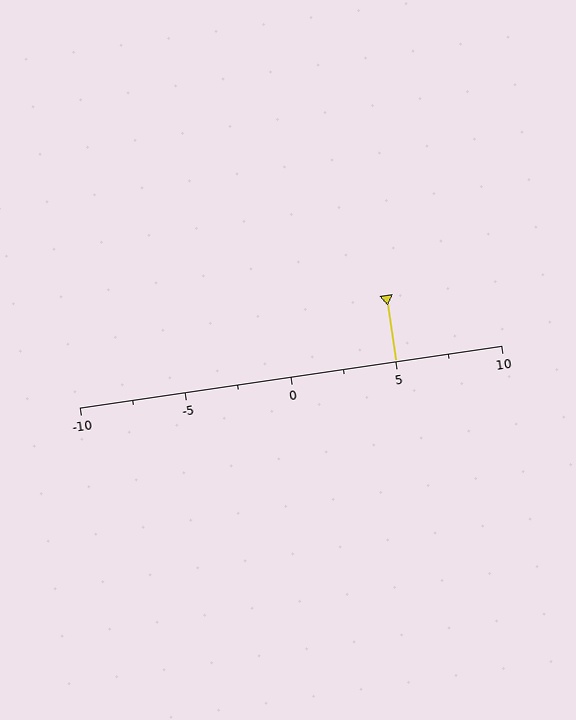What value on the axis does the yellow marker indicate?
The marker indicates approximately 5.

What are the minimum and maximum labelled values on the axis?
The axis runs from -10 to 10.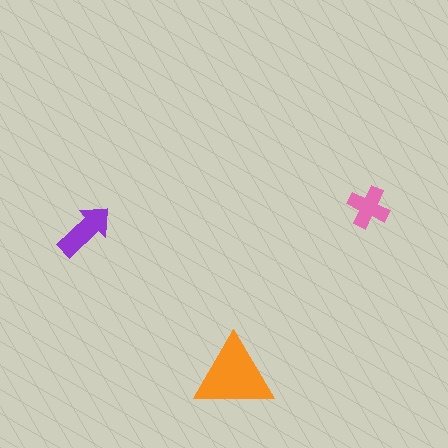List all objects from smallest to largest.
The pink cross, the purple arrow, the orange triangle.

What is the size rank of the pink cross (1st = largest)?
3rd.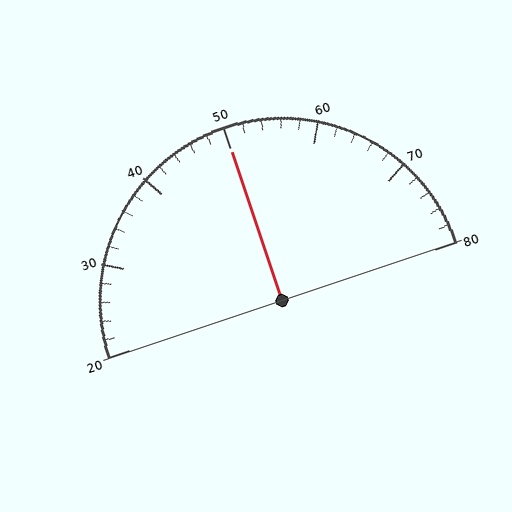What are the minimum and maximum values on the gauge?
The gauge ranges from 20 to 80.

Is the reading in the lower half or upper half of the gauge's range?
The reading is in the upper half of the range (20 to 80).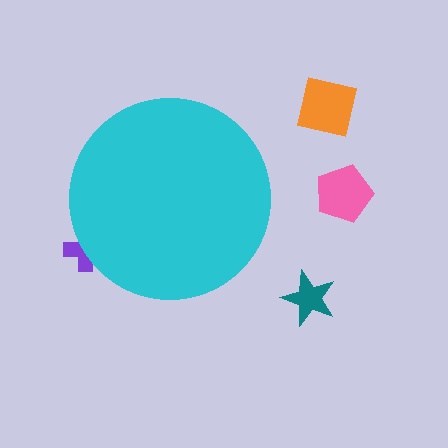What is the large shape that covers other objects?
A cyan circle.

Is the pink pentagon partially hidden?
No, the pink pentagon is fully visible.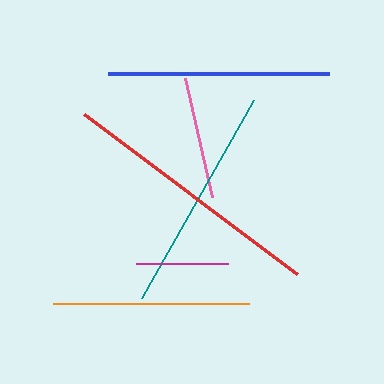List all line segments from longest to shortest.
From longest to shortest: red, teal, blue, orange, pink, magenta.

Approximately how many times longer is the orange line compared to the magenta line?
The orange line is approximately 2.1 times the length of the magenta line.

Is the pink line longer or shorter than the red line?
The red line is longer than the pink line.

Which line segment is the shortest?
The magenta line is the shortest at approximately 91 pixels.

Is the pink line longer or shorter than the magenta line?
The pink line is longer than the magenta line.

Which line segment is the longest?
The red line is the longest at approximately 267 pixels.